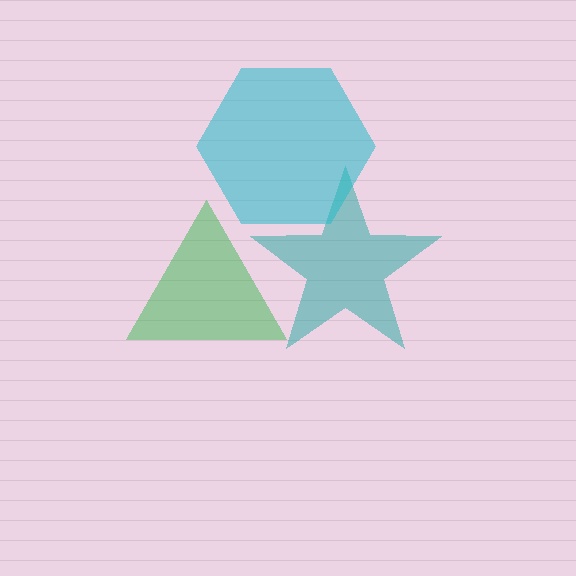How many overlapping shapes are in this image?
There are 3 overlapping shapes in the image.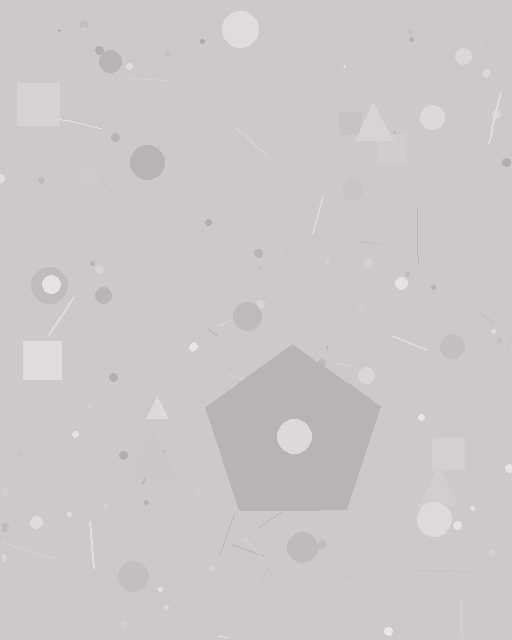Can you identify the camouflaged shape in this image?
The camouflaged shape is a pentagon.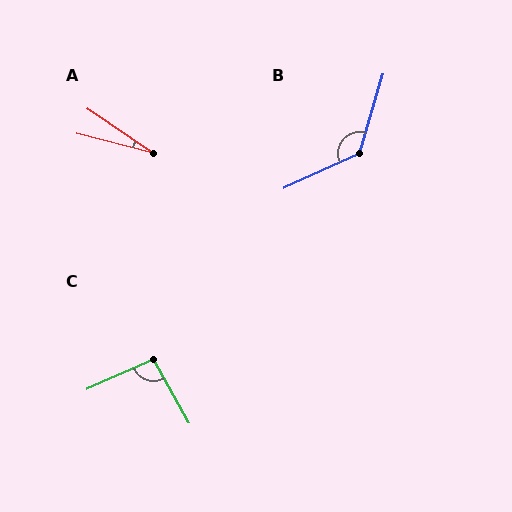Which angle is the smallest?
A, at approximately 20 degrees.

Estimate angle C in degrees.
Approximately 96 degrees.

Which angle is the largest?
B, at approximately 130 degrees.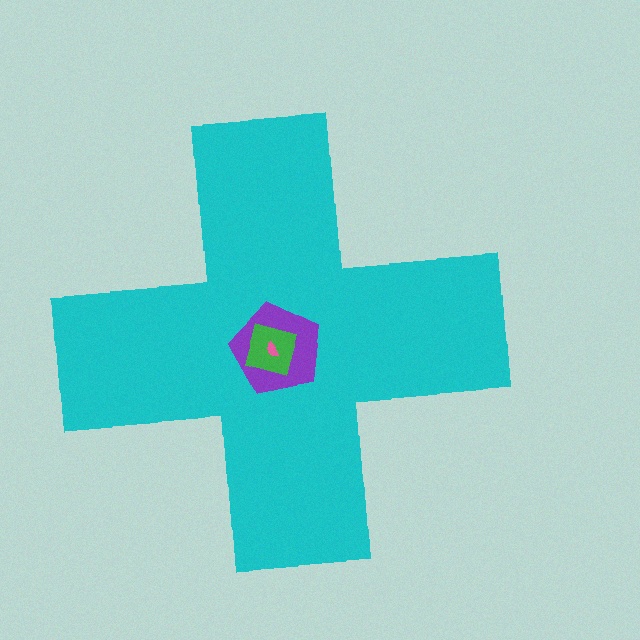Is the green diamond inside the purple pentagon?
Yes.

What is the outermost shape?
The cyan cross.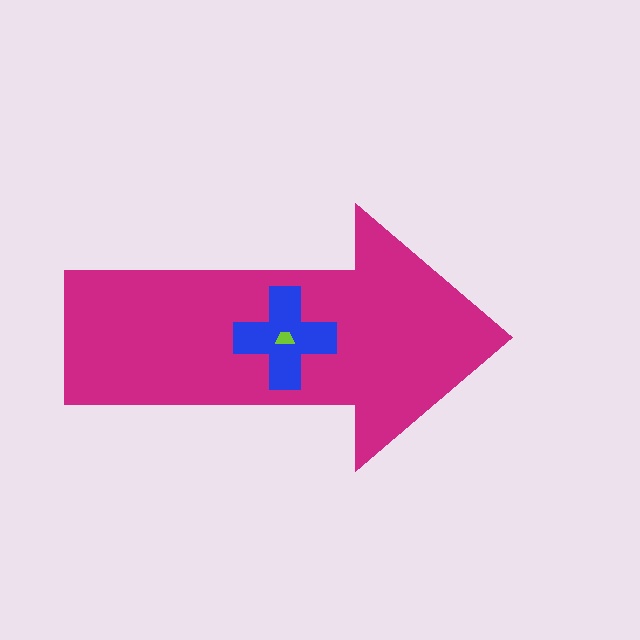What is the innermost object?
The lime trapezoid.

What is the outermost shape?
The magenta arrow.